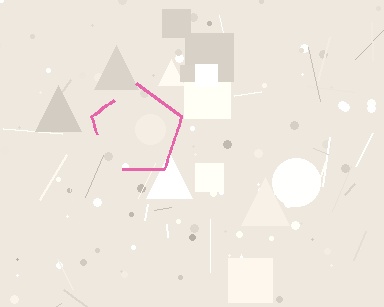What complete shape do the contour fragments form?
The contour fragments form a pentagon.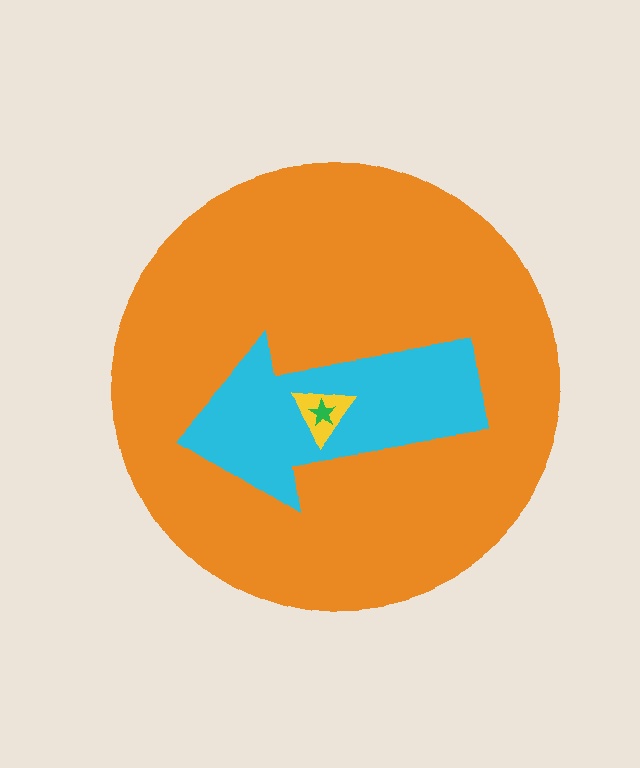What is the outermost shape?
The orange circle.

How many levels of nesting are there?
4.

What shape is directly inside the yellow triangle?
The green star.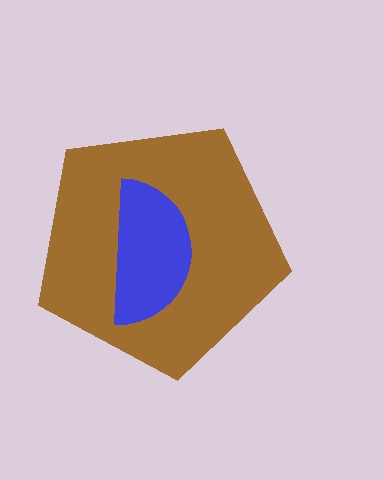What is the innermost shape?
The blue semicircle.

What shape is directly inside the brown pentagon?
The blue semicircle.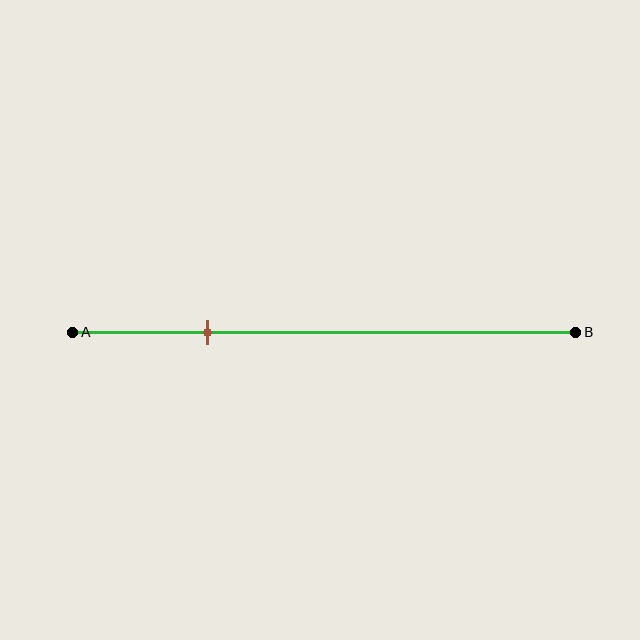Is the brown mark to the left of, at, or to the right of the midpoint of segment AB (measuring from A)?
The brown mark is to the left of the midpoint of segment AB.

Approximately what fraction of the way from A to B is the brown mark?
The brown mark is approximately 25% of the way from A to B.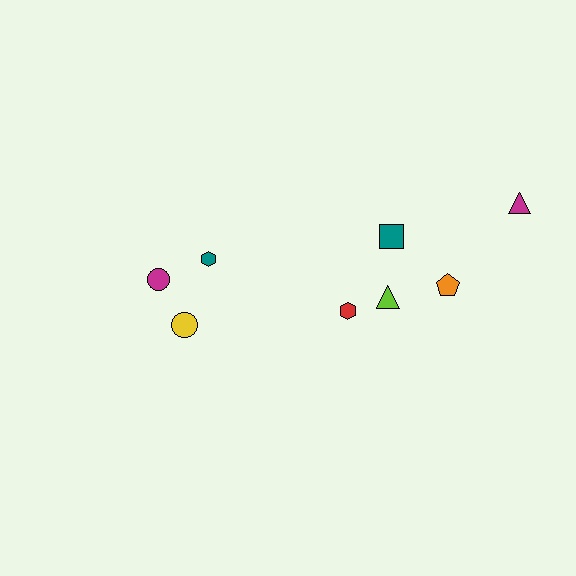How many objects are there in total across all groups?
There are 8 objects.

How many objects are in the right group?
There are 5 objects.